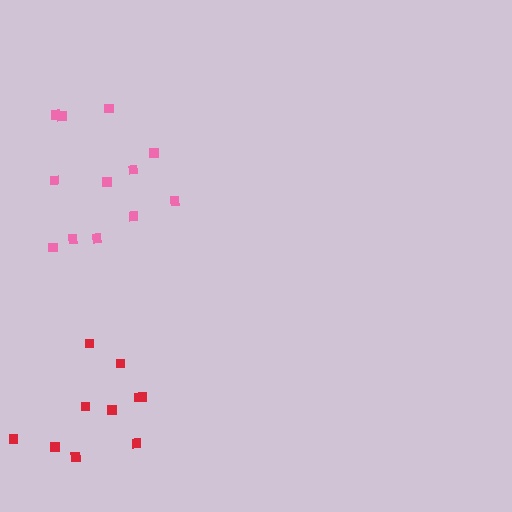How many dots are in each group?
Group 1: 10 dots, Group 2: 12 dots (22 total).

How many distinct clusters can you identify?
There are 2 distinct clusters.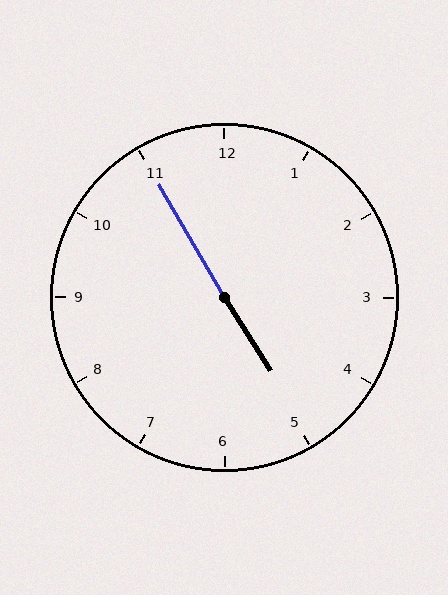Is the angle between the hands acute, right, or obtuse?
It is obtuse.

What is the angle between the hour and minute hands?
Approximately 178 degrees.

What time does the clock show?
4:55.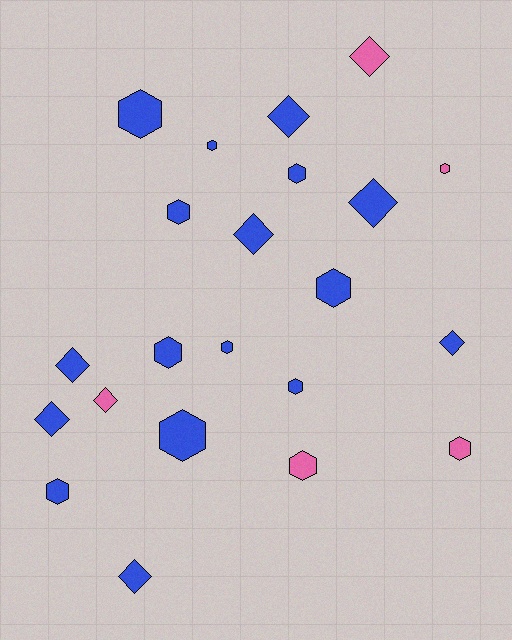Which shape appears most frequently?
Hexagon, with 13 objects.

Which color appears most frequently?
Blue, with 17 objects.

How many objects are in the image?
There are 22 objects.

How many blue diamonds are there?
There are 7 blue diamonds.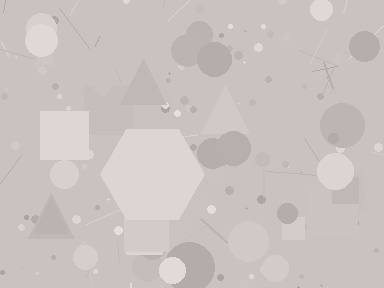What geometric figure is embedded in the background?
A hexagon is embedded in the background.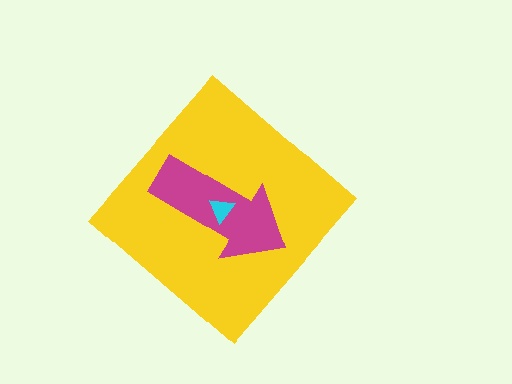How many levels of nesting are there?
3.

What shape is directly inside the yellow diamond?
The magenta arrow.